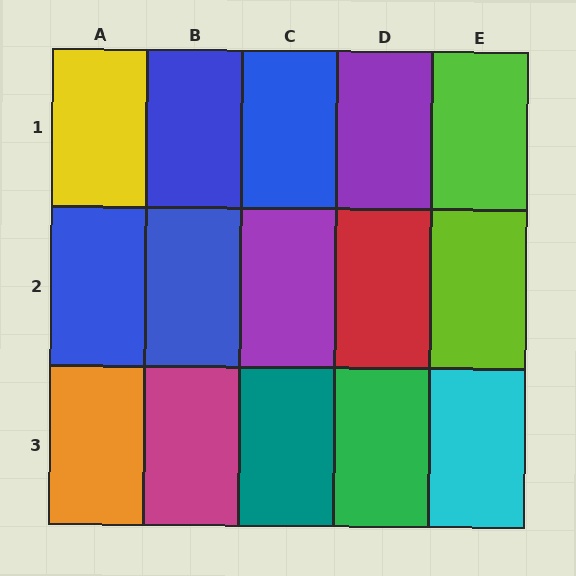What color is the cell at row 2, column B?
Blue.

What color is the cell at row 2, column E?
Lime.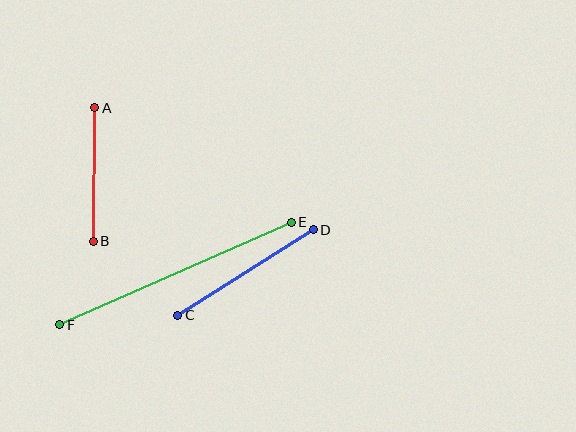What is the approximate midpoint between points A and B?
The midpoint is at approximately (94, 175) pixels.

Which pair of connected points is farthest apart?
Points E and F are farthest apart.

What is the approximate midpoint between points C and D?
The midpoint is at approximately (245, 273) pixels.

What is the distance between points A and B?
The distance is approximately 134 pixels.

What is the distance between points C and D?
The distance is approximately 160 pixels.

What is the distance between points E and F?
The distance is approximately 253 pixels.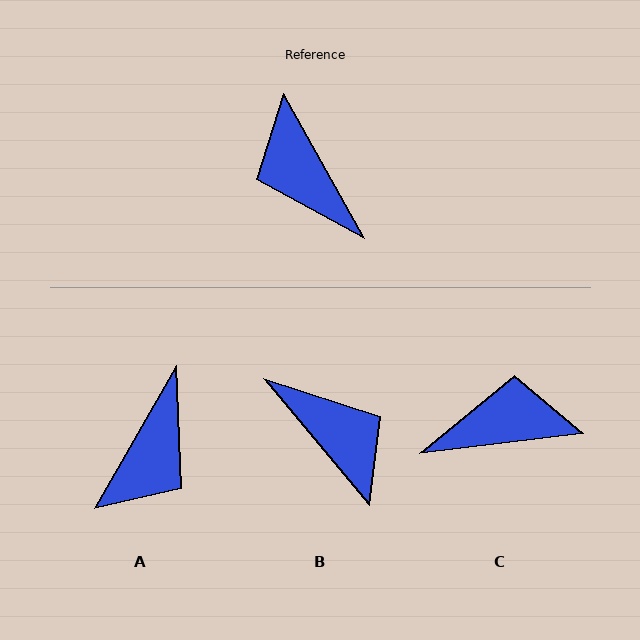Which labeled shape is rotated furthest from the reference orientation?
B, about 169 degrees away.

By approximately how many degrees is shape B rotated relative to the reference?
Approximately 169 degrees clockwise.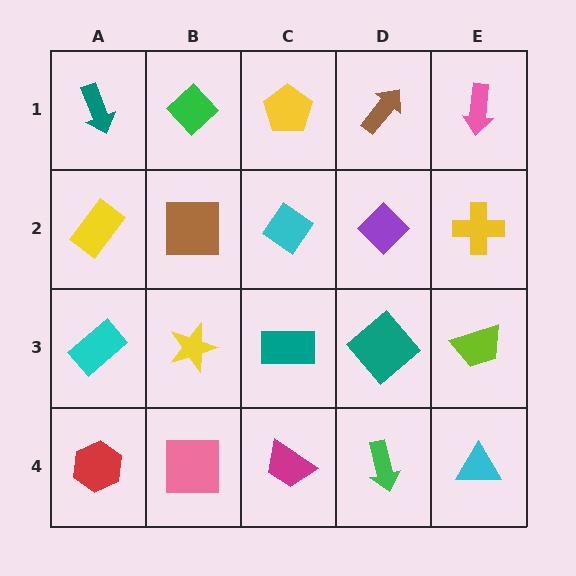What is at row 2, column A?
A yellow rectangle.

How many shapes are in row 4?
5 shapes.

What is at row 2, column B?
A brown square.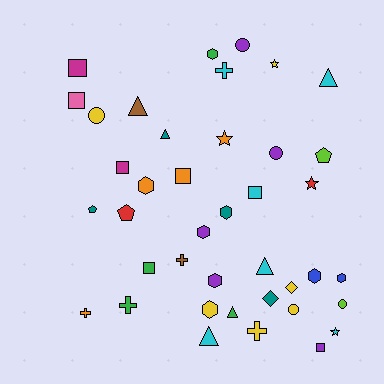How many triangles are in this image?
There are 6 triangles.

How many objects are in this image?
There are 40 objects.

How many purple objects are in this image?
There are 5 purple objects.